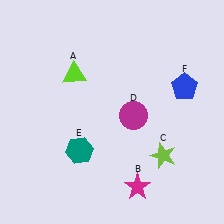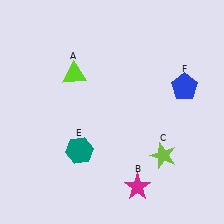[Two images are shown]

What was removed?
The magenta circle (D) was removed in Image 2.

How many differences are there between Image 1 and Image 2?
There is 1 difference between the two images.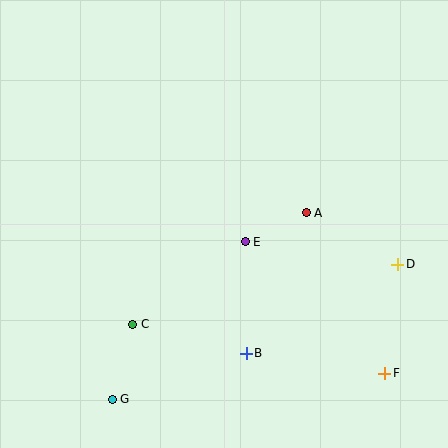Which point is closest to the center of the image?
Point E at (245, 242) is closest to the center.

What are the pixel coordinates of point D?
Point D is at (398, 265).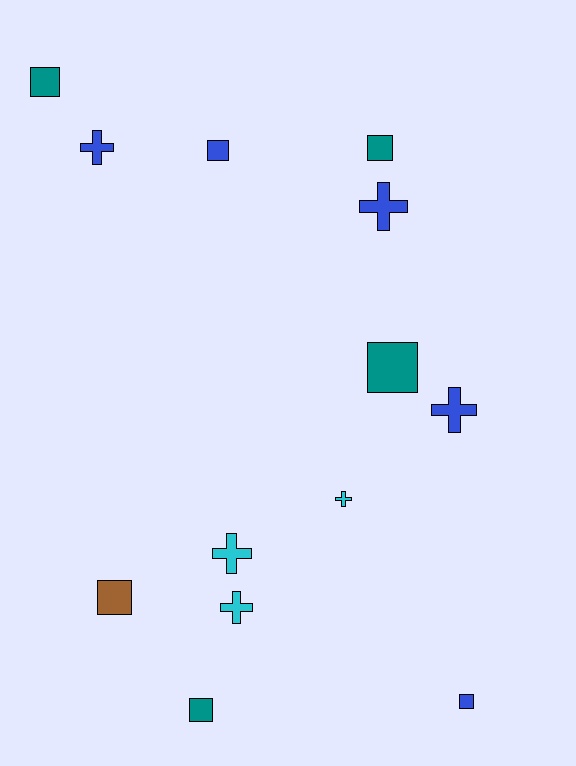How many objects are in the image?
There are 13 objects.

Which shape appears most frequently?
Square, with 7 objects.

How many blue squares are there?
There are 2 blue squares.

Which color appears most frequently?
Blue, with 5 objects.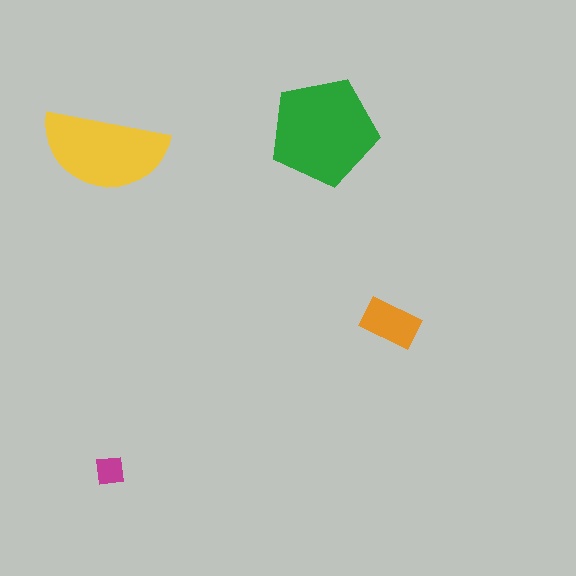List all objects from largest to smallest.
The green pentagon, the yellow semicircle, the orange rectangle, the magenta square.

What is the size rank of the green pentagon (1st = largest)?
1st.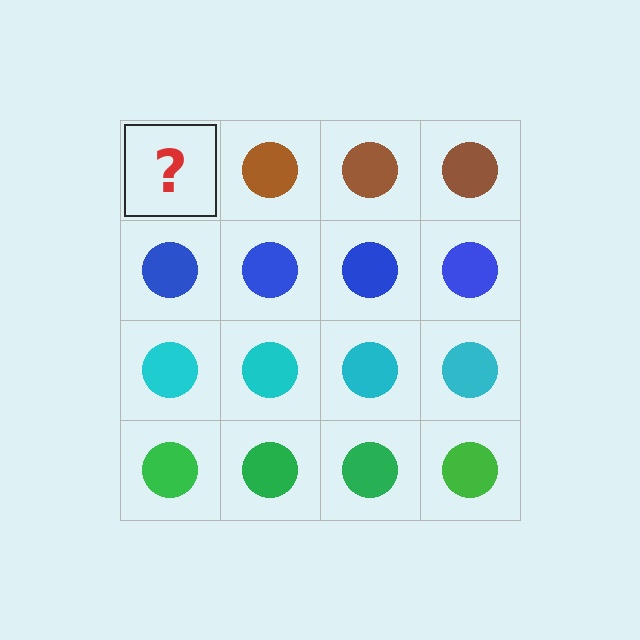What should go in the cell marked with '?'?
The missing cell should contain a brown circle.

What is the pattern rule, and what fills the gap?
The rule is that each row has a consistent color. The gap should be filled with a brown circle.